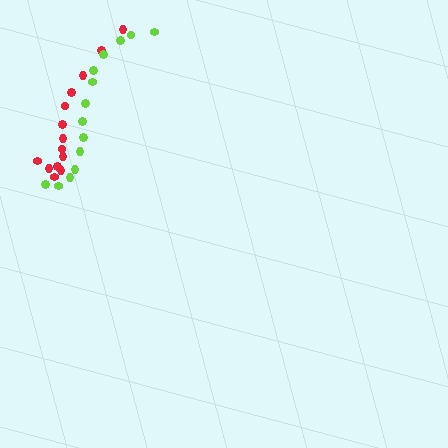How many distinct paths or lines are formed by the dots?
There are 2 distinct paths.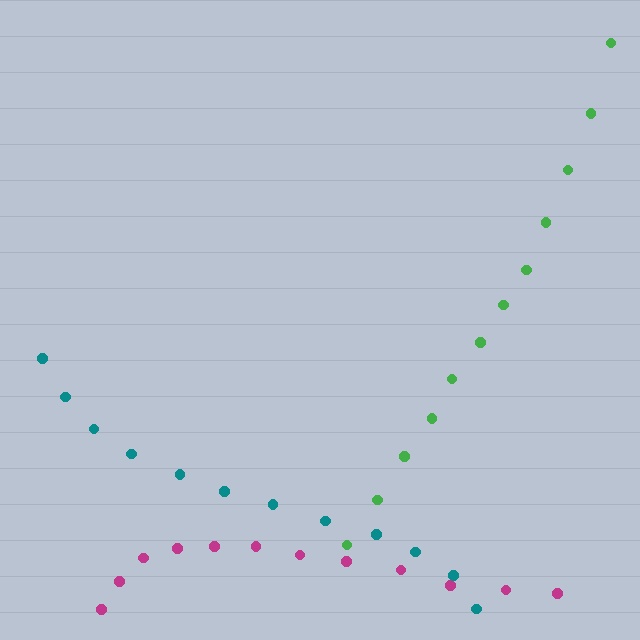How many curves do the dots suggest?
There are 3 distinct paths.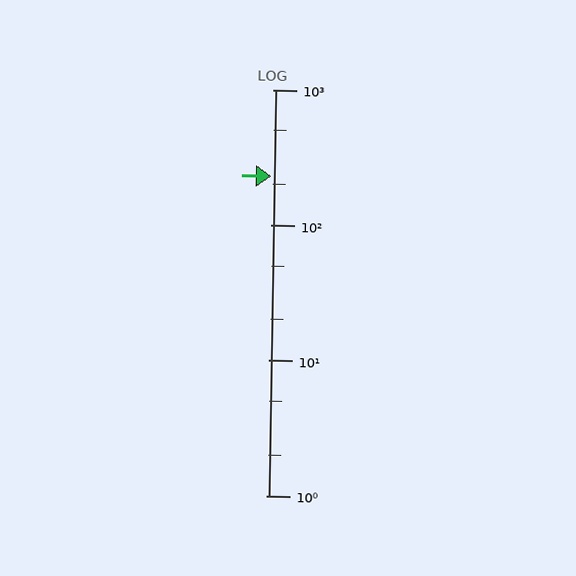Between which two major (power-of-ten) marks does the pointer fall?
The pointer is between 100 and 1000.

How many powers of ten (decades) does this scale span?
The scale spans 3 decades, from 1 to 1000.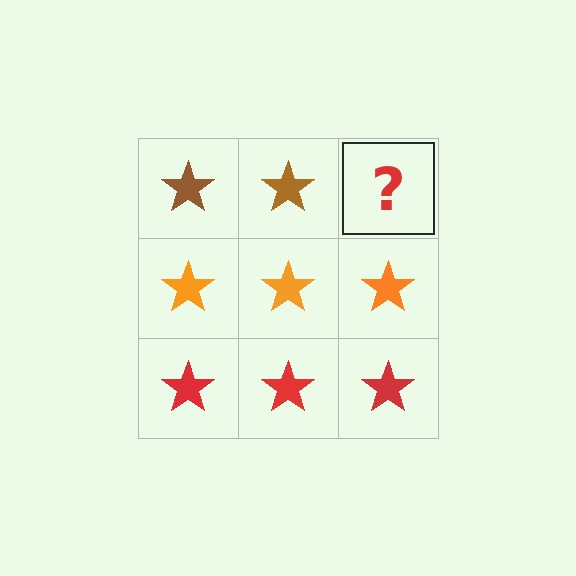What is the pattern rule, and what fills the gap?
The rule is that each row has a consistent color. The gap should be filled with a brown star.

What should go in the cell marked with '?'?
The missing cell should contain a brown star.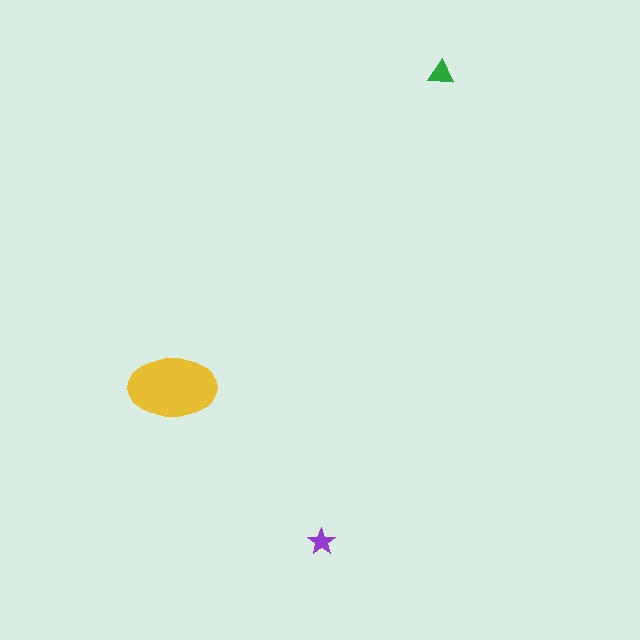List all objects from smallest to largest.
The purple star, the green triangle, the yellow ellipse.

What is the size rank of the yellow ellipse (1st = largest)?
1st.